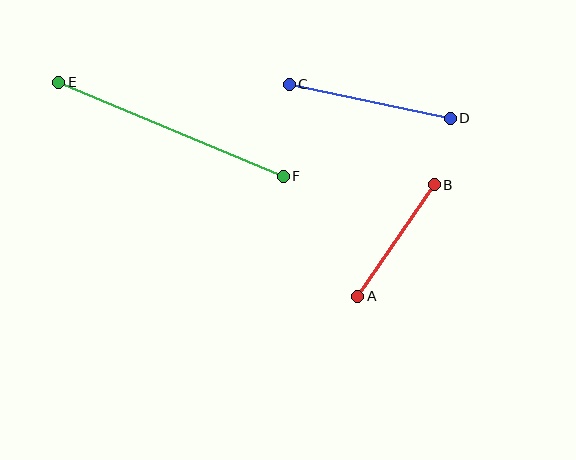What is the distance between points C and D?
The distance is approximately 165 pixels.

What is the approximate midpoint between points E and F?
The midpoint is at approximately (171, 129) pixels.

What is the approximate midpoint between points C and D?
The midpoint is at approximately (370, 101) pixels.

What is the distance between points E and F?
The distance is approximately 243 pixels.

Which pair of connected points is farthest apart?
Points E and F are farthest apart.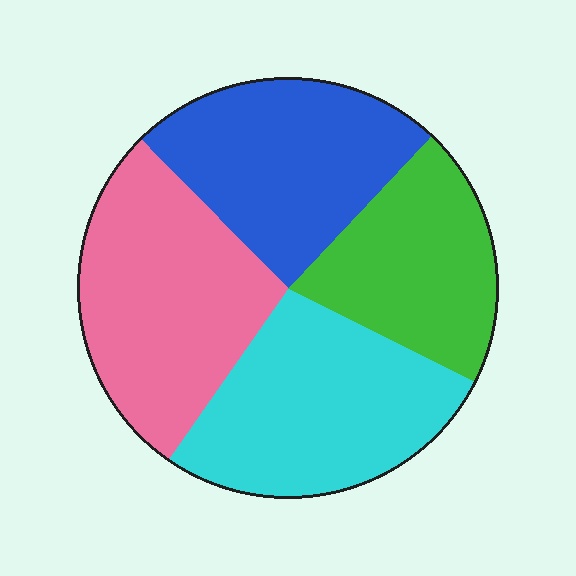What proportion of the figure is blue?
Blue takes up about one quarter (1/4) of the figure.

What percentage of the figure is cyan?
Cyan covers roughly 25% of the figure.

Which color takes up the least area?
Green, at roughly 20%.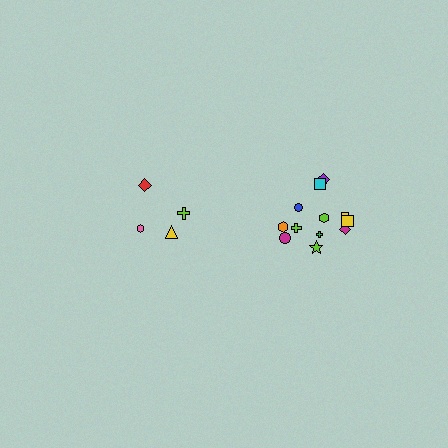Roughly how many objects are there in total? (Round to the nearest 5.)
Roughly 15 objects in total.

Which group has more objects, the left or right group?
The right group.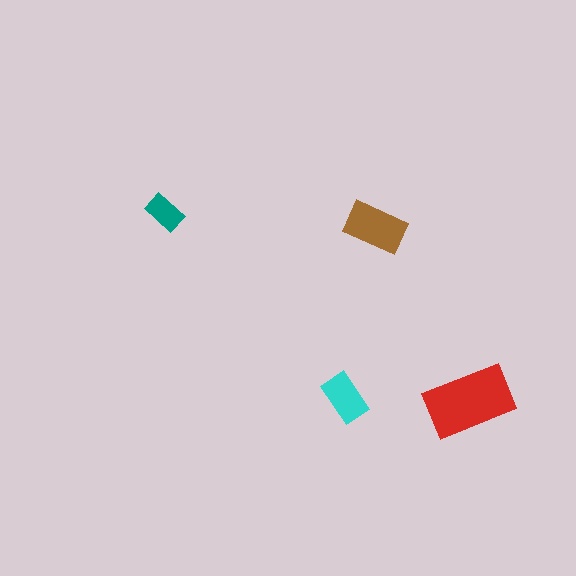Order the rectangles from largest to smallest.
the red one, the brown one, the cyan one, the teal one.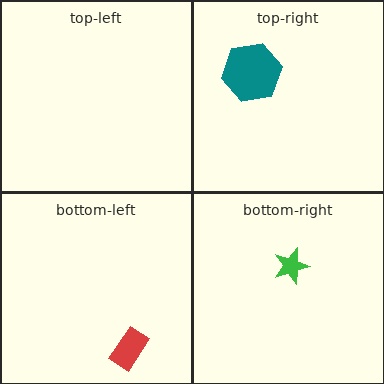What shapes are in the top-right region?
The teal hexagon.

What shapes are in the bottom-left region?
The red rectangle.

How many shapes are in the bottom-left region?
1.